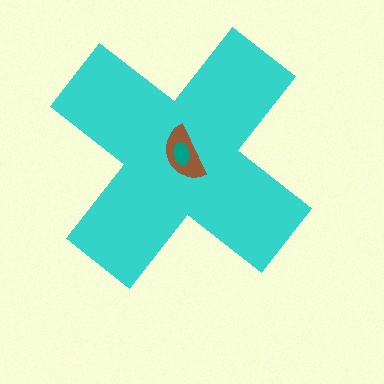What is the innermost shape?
The teal ellipse.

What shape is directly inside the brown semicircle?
The teal ellipse.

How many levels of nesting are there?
3.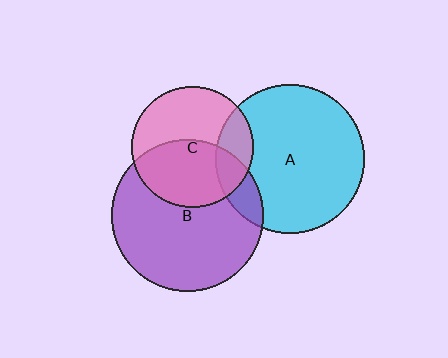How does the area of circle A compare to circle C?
Approximately 1.5 times.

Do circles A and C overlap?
Yes.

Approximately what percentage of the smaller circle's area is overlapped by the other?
Approximately 20%.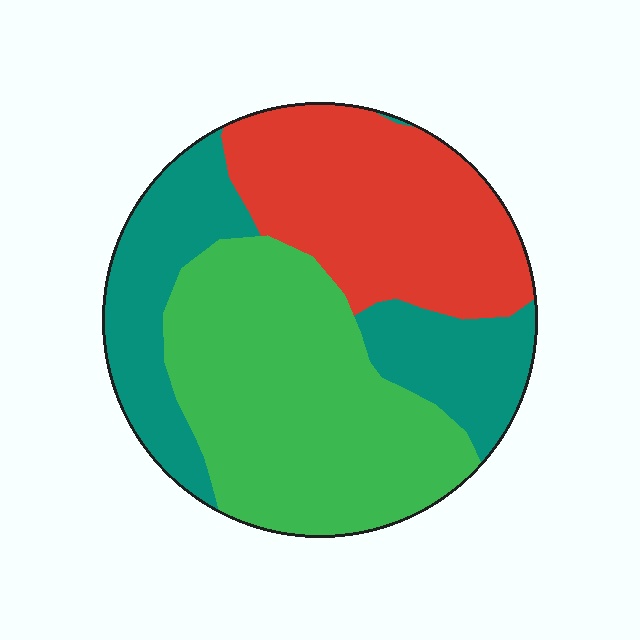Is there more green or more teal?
Green.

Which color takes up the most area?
Green, at roughly 40%.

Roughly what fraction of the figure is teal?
Teal covers 28% of the figure.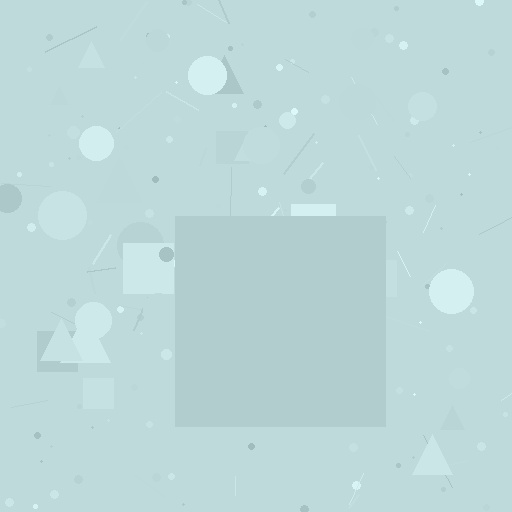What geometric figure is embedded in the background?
A square is embedded in the background.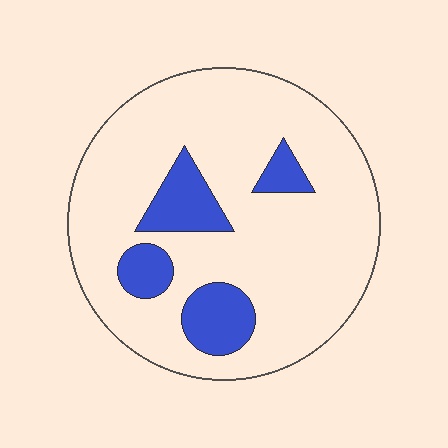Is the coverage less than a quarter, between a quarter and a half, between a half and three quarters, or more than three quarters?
Less than a quarter.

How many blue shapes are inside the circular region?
4.